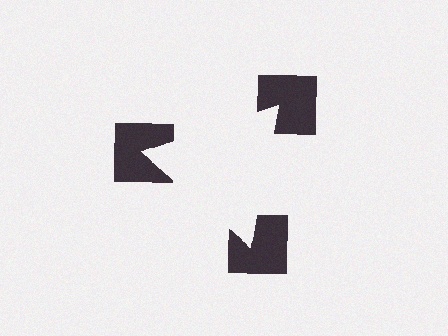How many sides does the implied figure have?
3 sides.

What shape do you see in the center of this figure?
An illusory triangle — its edges are inferred from the aligned wedge cuts in the notched squares, not physically drawn.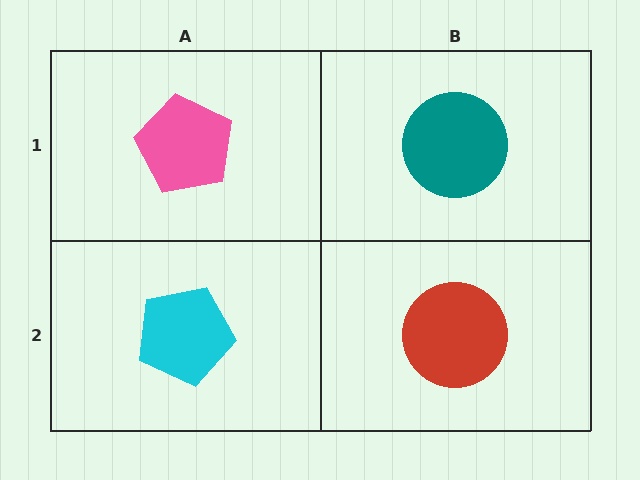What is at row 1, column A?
A pink pentagon.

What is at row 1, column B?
A teal circle.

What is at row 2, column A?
A cyan pentagon.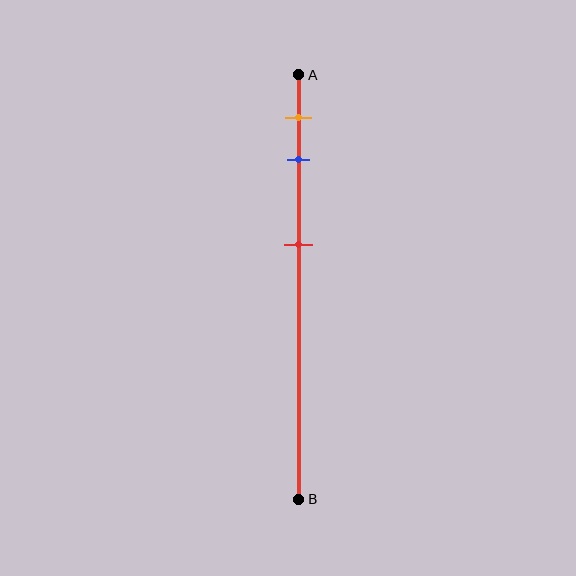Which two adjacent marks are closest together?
The orange and blue marks are the closest adjacent pair.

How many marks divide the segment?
There are 3 marks dividing the segment.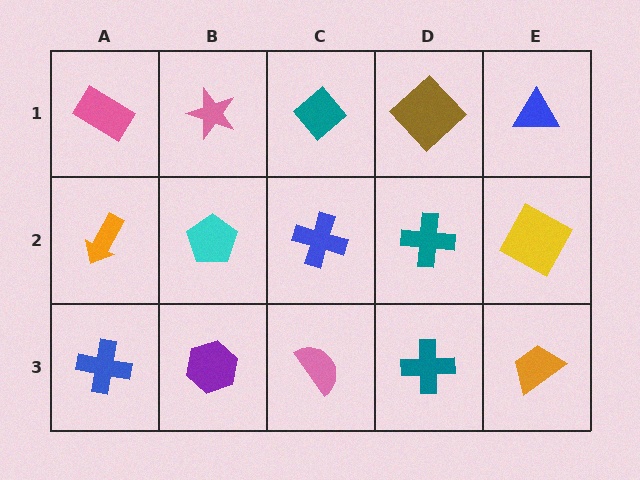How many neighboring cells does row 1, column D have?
3.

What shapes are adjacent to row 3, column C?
A blue cross (row 2, column C), a purple hexagon (row 3, column B), a teal cross (row 3, column D).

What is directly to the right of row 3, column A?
A purple hexagon.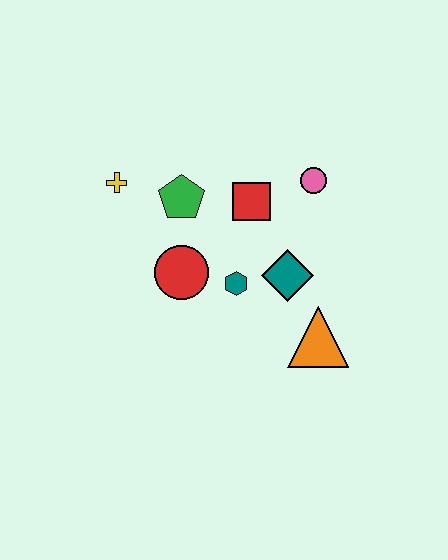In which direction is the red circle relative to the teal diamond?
The red circle is to the left of the teal diamond.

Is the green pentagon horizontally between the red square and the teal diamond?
No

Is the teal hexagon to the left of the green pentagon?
No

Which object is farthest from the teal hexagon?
The yellow cross is farthest from the teal hexagon.